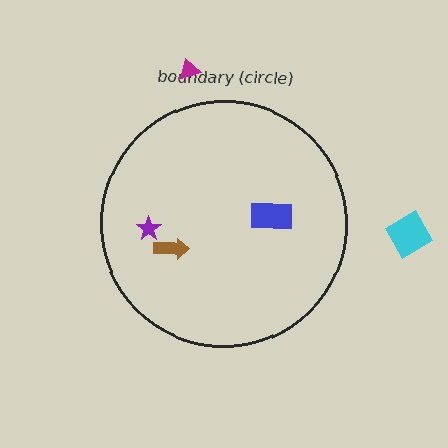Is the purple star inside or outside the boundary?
Inside.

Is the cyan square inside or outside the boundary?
Outside.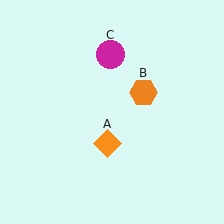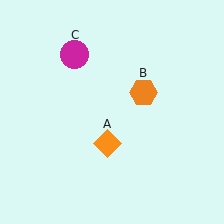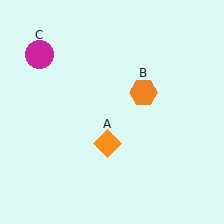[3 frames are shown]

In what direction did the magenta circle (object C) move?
The magenta circle (object C) moved left.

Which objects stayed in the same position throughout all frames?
Orange diamond (object A) and orange hexagon (object B) remained stationary.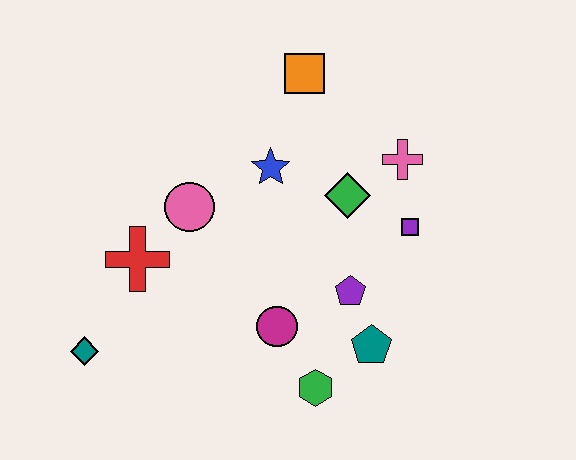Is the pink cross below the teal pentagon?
No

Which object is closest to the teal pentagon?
The purple pentagon is closest to the teal pentagon.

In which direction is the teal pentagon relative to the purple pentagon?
The teal pentagon is below the purple pentagon.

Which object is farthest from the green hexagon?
The orange square is farthest from the green hexagon.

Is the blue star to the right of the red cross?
Yes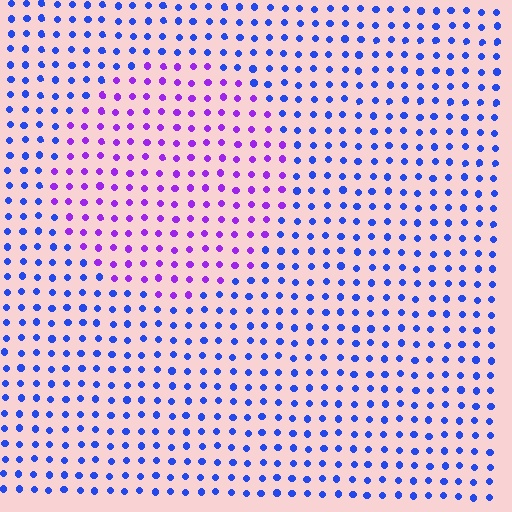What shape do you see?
I see a circle.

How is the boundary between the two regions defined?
The boundary is defined purely by a slight shift in hue (about 48 degrees). Spacing, size, and orientation are identical on both sides.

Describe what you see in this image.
The image is filled with small blue elements in a uniform arrangement. A circle-shaped region is visible where the elements are tinted to a slightly different hue, forming a subtle color boundary.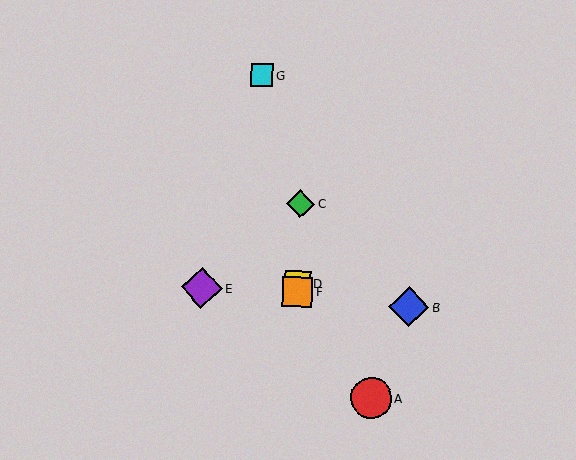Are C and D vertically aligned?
Yes, both are at x≈300.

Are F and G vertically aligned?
No, F is at x≈297 and G is at x≈262.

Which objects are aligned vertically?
Objects C, D, F are aligned vertically.